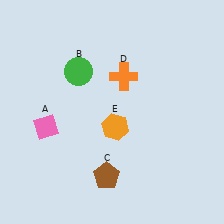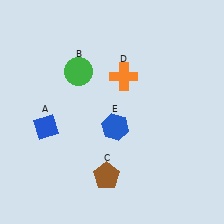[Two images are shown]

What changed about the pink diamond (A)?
In Image 1, A is pink. In Image 2, it changed to blue.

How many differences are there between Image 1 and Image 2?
There are 2 differences between the two images.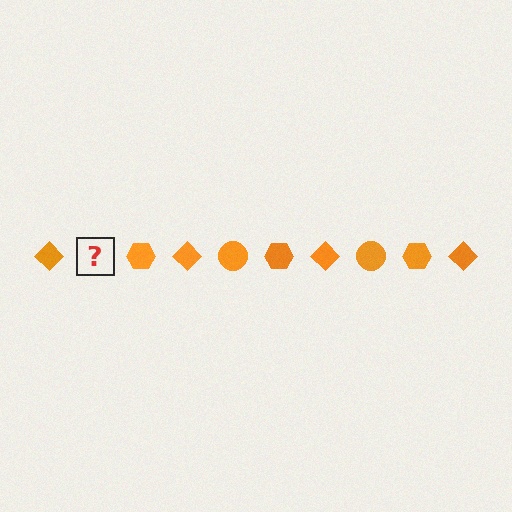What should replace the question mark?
The question mark should be replaced with an orange circle.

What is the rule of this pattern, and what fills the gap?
The rule is that the pattern cycles through diamond, circle, hexagon shapes in orange. The gap should be filled with an orange circle.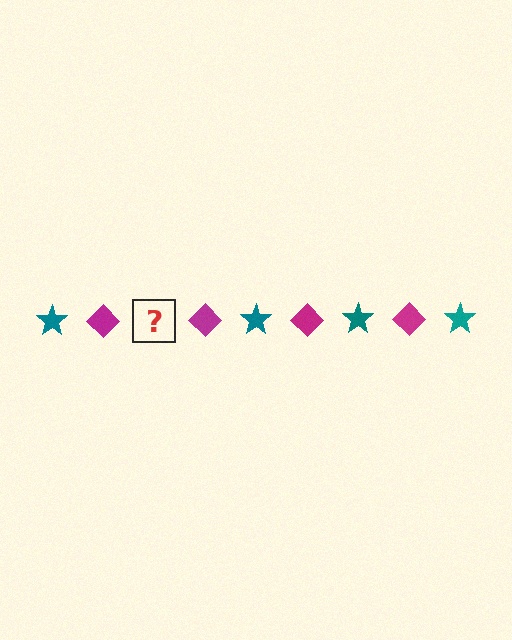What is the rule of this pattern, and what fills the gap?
The rule is that the pattern alternates between teal star and magenta diamond. The gap should be filled with a teal star.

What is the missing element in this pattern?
The missing element is a teal star.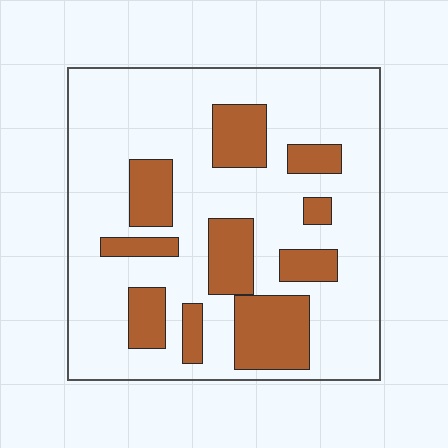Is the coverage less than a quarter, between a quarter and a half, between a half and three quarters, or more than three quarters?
Between a quarter and a half.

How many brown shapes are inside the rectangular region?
10.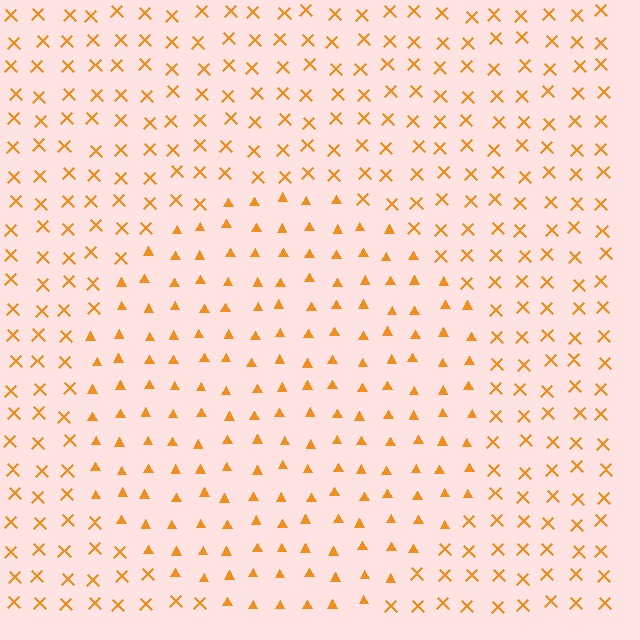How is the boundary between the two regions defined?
The boundary is defined by a change in element shape: triangles inside vs. X marks outside. All elements share the same color and spacing.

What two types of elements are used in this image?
The image uses triangles inside the circle region and X marks outside it.